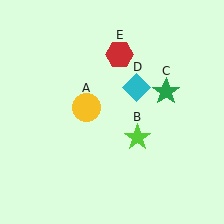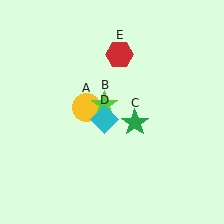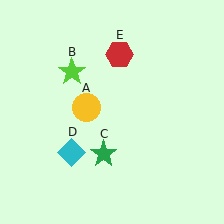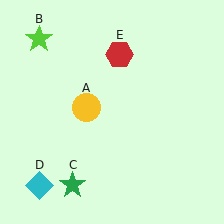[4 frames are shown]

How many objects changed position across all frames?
3 objects changed position: lime star (object B), green star (object C), cyan diamond (object D).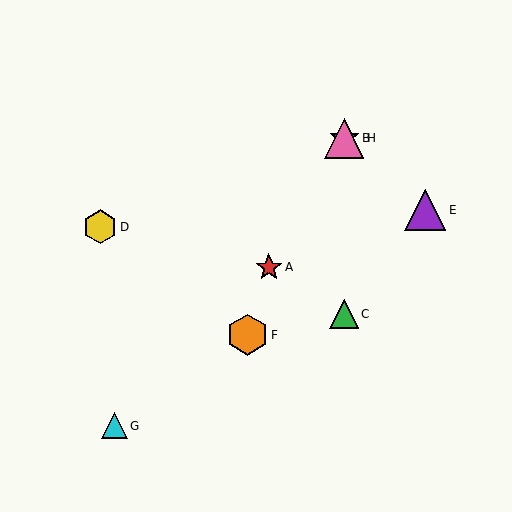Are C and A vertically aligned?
No, C is at x≈344 and A is at x≈269.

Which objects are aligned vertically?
Objects B, C, H are aligned vertically.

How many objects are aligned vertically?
3 objects (B, C, H) are aligned vertically.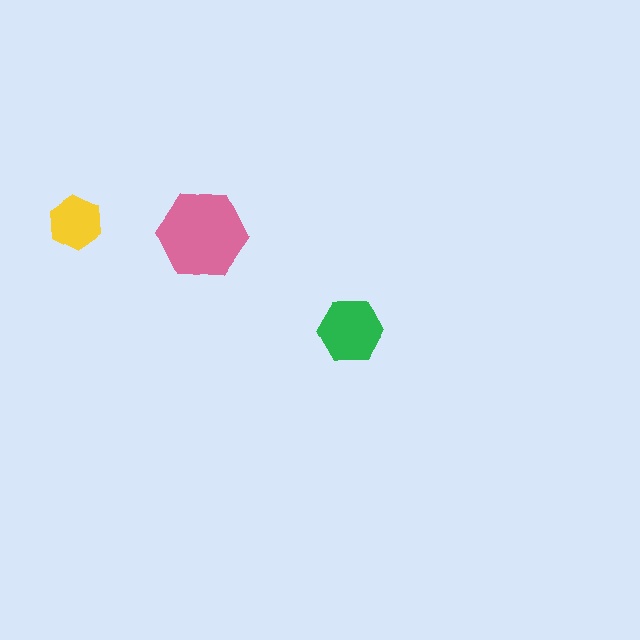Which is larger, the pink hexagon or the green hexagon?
The pink one.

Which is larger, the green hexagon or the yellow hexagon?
The green one.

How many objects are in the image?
There are 3 objects in the image.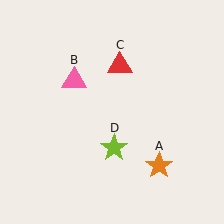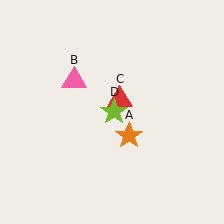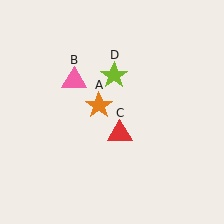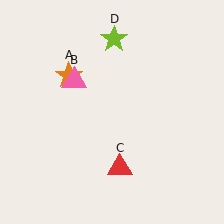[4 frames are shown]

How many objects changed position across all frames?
3 objects changed position: orange star (object A), red triangle (object C), lime star (object D).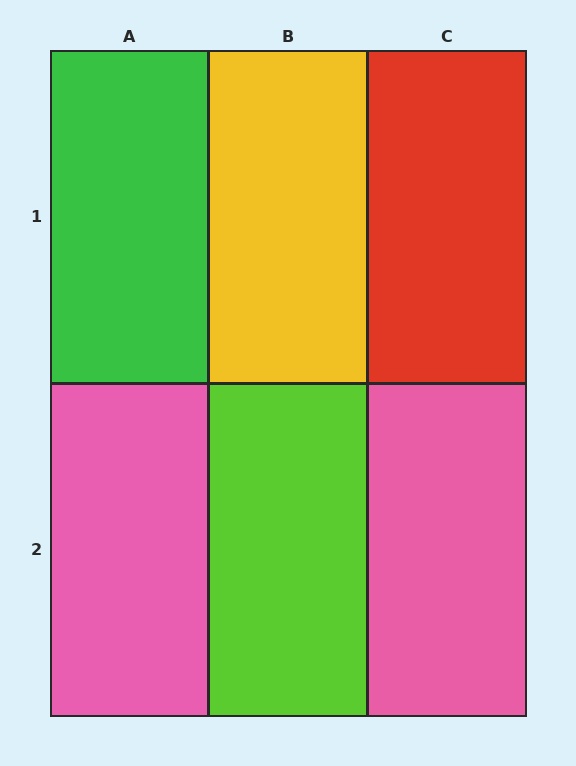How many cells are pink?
2 cells are pink.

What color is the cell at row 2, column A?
Pink.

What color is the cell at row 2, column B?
Lime.